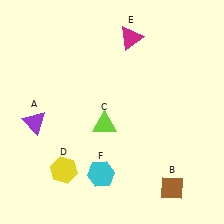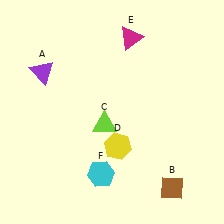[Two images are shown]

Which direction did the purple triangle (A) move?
The purple triangle (A) moved up.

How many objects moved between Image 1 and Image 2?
2 objects moved between the two images.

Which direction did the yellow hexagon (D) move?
The yellow hexagon (D) moved right.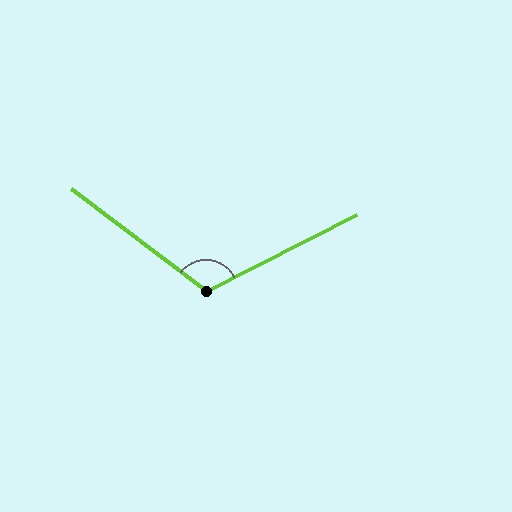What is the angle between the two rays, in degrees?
Approximately 116 degrees.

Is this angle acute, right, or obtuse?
It is obtuse.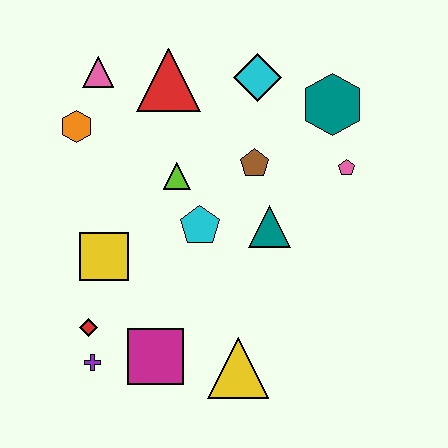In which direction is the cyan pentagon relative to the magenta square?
The cyan pentagon is above the magenta square.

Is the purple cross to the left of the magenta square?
Yes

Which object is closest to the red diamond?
The purple cross is closest to the red diamond.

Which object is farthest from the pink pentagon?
The purple cross is farthest from the pink pentagon.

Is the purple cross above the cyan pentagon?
No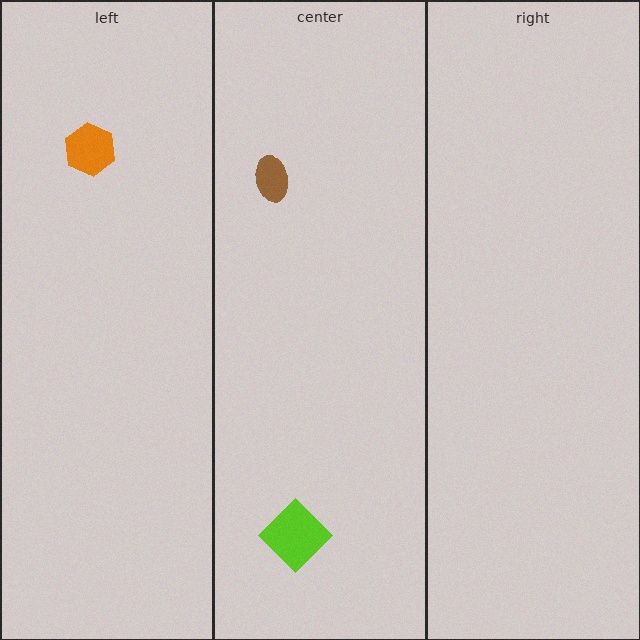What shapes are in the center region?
The brown ellipse, the lime diamond.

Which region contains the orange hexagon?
The left region.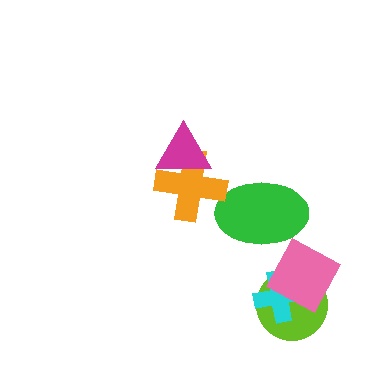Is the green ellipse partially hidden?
Yes, it is partially covered by another shape.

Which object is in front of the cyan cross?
The pink diamond is in front of the cyan cross.